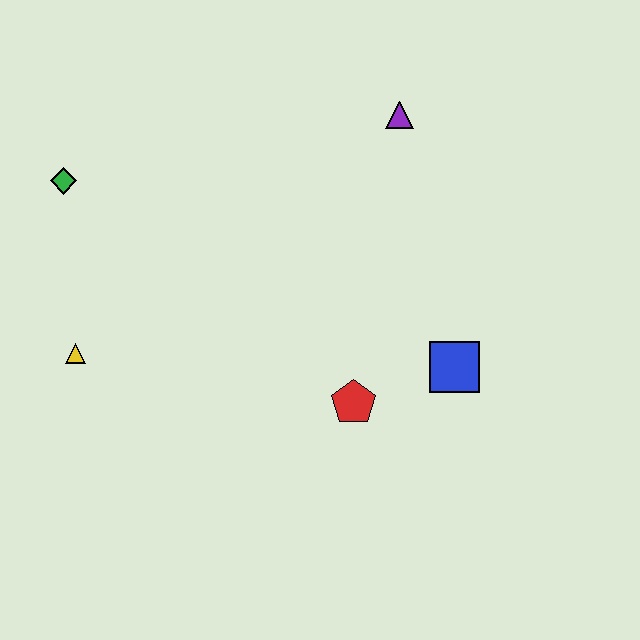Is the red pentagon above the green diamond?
No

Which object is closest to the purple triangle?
The blue square is closest to the purple triangle.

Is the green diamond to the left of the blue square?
Yes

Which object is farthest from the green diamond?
The blue square is farthest from the green diamond.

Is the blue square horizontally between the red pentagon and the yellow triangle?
No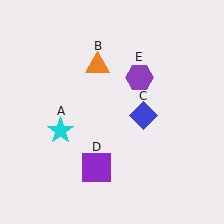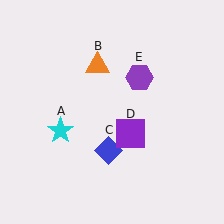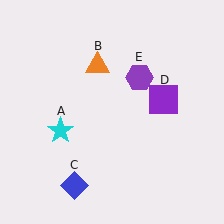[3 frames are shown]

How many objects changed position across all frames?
2 objects changed position: blue diamond (object C), purple square (object D).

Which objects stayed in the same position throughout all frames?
Cyan star (object A) and orange triangle (object B) and purple hexagon (object E) remained stationary.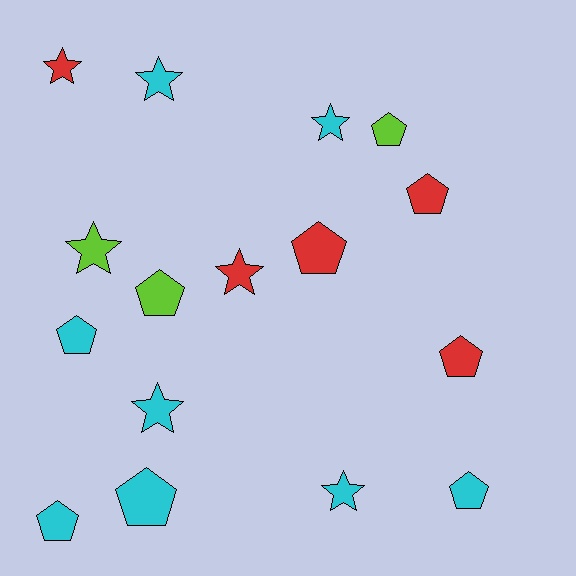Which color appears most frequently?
Cyan, with 8 objects.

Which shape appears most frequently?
Pentagon, with 9 objects.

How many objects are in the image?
There are 16 objects.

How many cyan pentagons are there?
There are 4 cyan pentagons.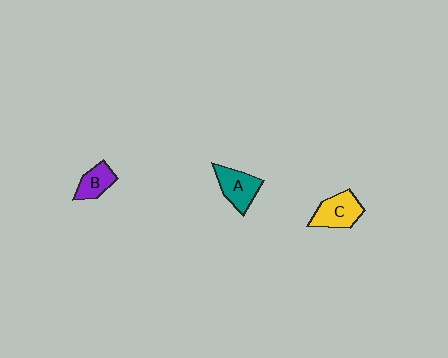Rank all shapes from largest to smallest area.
From largest to smallest: C (yellow), A (teal), B (purple).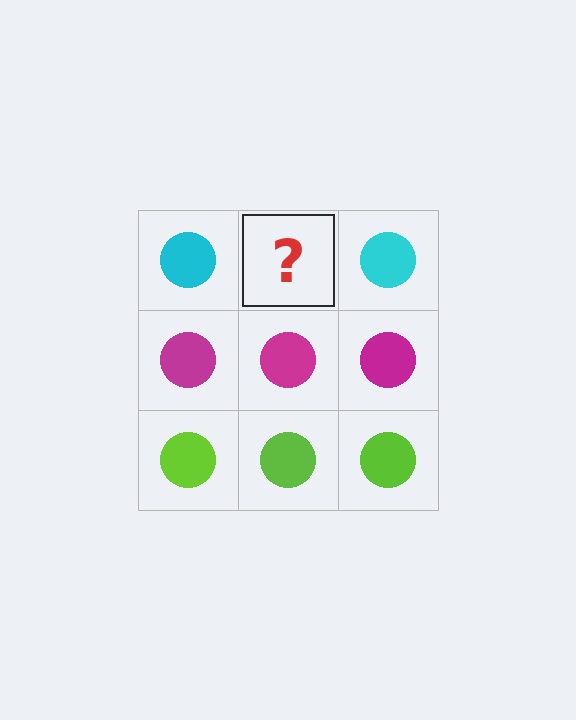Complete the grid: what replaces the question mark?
The question mark should be replaced with a cyan circle.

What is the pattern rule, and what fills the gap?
The rule is that each row has a consistent color. The gap should be filled with a cyan circle.